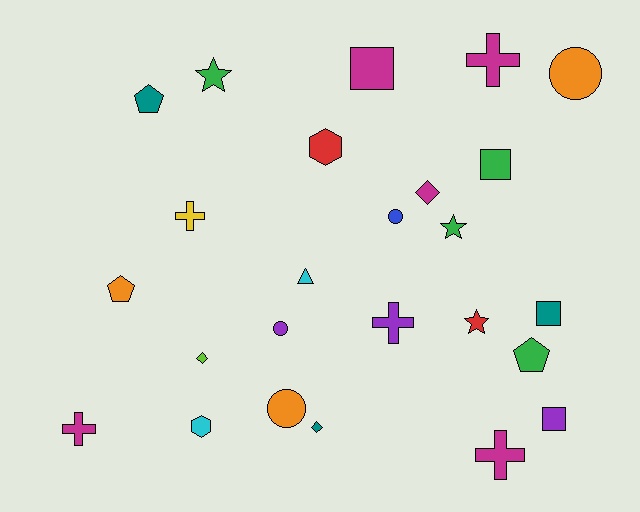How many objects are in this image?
There are 25 objects.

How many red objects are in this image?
There are 2 red objects.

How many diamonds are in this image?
There are 3 diamonds.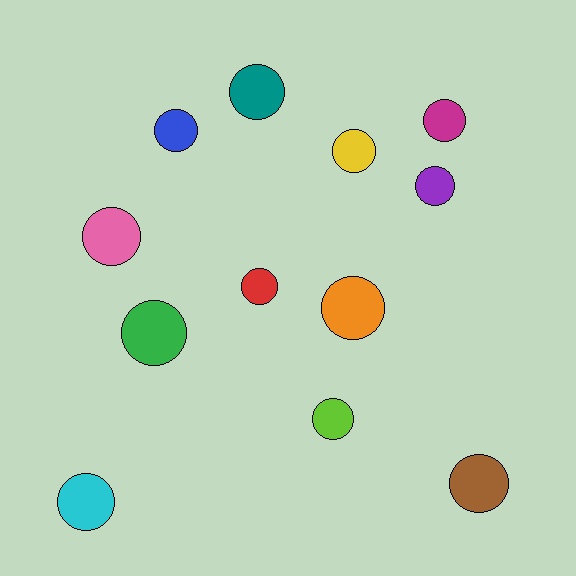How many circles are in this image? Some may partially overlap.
There are 12 circles.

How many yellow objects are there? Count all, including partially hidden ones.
There is 1 yellow object.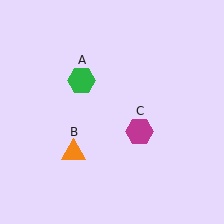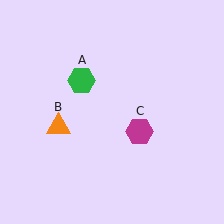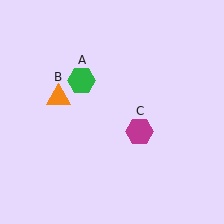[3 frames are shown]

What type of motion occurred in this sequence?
The orange triangle (object B) rotated clockwise around the center of the scene.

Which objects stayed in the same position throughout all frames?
Green hexagon (object A) and magenta hexagon (object C) remained stationary.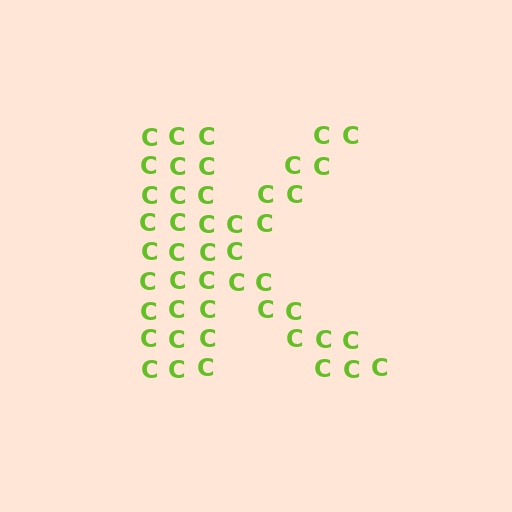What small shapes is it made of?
It is made of small letter C's.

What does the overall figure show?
The overall figure shows the letter K.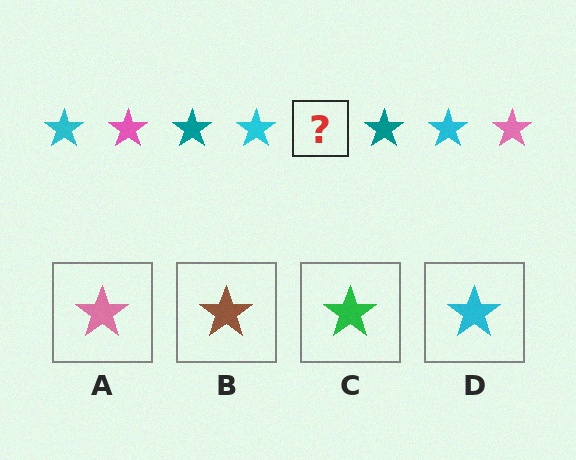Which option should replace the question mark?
Option A.